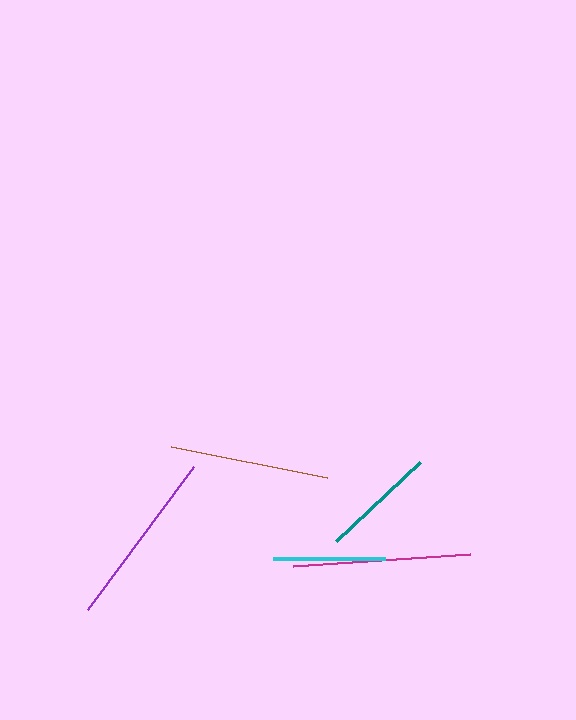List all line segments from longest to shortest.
From longest to shortest: purple, magenta, brown, teal, cyan.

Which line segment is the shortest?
The cyan line is the shortest at approximately 112 pixels.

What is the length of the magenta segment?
The magenta segment is approximately 177 pixels long.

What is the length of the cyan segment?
The cyan segment is approximately 112 pixels long.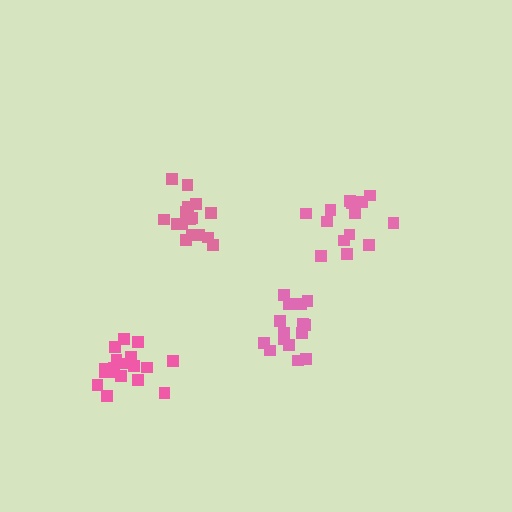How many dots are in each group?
Group 1: 14 dots, Group 2: 17 dots, Group 3: 18 dots, Group 4: 16 dots (65 total).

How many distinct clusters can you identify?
There are 4 distinct clusters.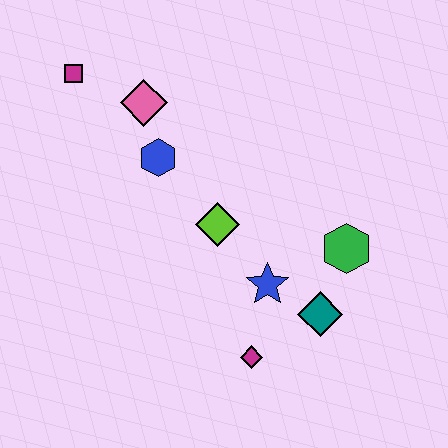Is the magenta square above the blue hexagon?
Yes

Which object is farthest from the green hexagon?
The magenta square is farthest from the green hexagon.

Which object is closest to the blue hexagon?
The pink diamond is closest to the blue hexagon.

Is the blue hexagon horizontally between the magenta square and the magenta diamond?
Yes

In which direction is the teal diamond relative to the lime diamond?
The teal diamond is to the right of the lime diamond.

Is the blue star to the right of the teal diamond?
No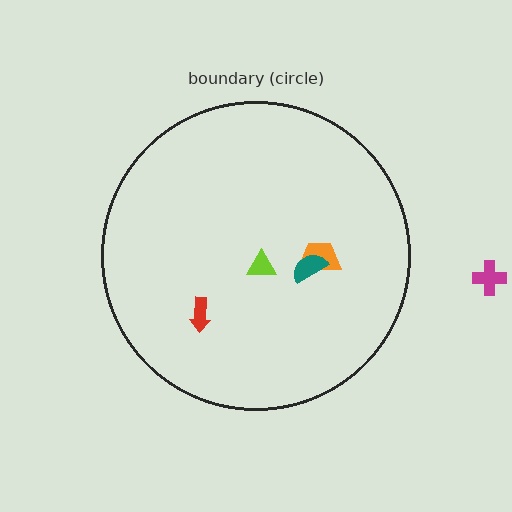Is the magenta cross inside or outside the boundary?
Outside.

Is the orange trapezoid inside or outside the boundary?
Inside.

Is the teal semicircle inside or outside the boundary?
Inside.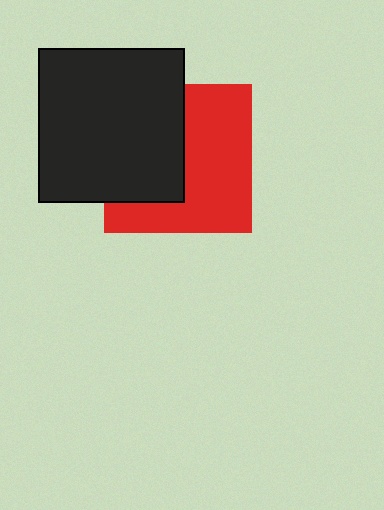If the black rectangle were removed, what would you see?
You would see the complete red square.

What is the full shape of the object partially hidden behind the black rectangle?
The partially hidden object is a red square.